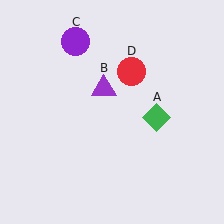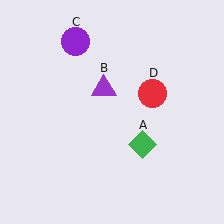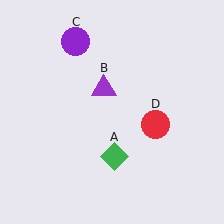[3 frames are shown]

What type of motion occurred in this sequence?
The green diamond (object A), red circle (object D) rotated clockwise around the center of the scene.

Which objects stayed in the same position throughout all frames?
Purple triangle (object B) and purple circle (object C) remained stationary.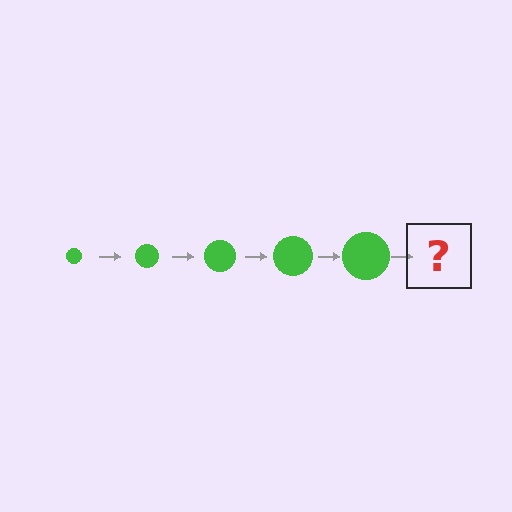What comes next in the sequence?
The next element should be a green circle, larger than the previous one.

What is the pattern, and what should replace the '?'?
The pattern is that the circle gets progressively larger each step. The '?' should be a green circle, larger than the previous one.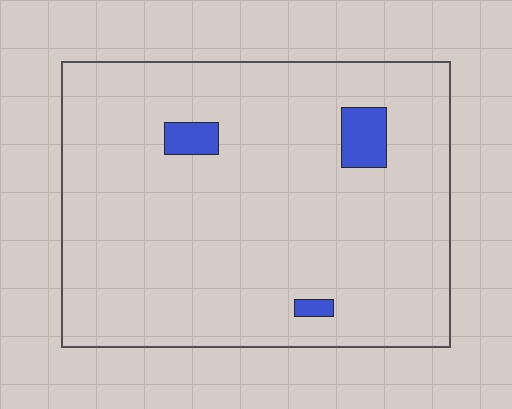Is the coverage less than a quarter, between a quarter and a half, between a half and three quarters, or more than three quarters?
Less than a quarter.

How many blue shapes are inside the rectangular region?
3.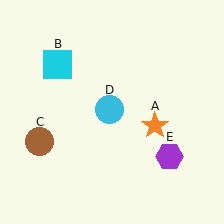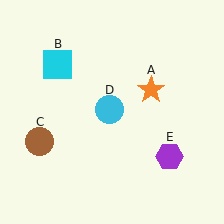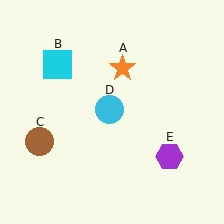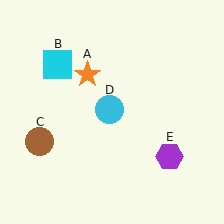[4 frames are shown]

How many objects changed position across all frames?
1 object changed position: orange star (object A).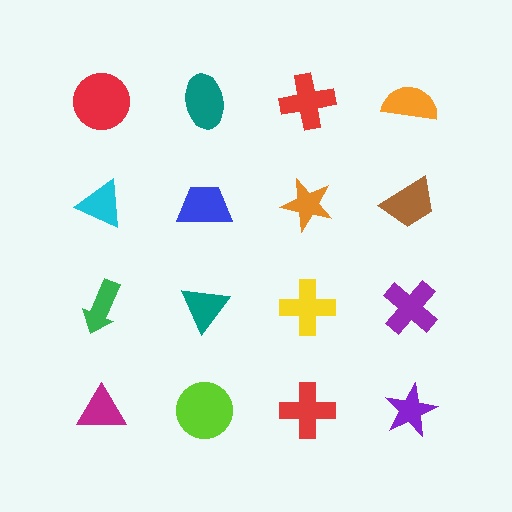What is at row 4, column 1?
A magenta triangle.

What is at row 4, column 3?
A red cross.